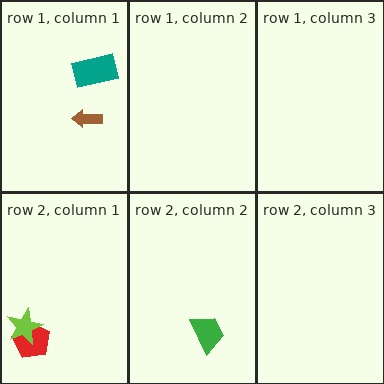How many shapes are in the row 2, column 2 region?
1.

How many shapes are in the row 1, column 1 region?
2.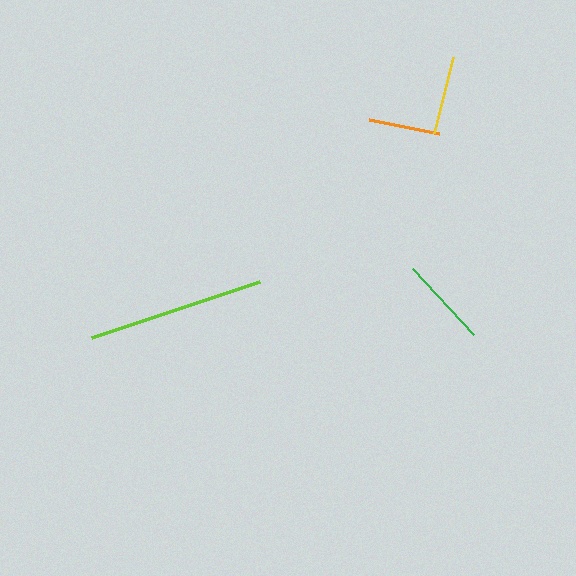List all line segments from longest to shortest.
From longest to shortest: lime, green, yellow, orange.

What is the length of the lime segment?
The lime segment is approximately 177 pixels long.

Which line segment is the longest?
The lime line is the longest at approximately 177 pixels.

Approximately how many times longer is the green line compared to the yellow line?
The green line is approximately 1.1 times the length of the yellow line.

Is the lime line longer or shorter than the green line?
The lime line is longer than the green line.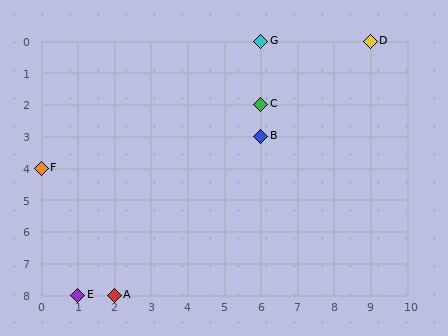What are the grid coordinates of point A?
Point A is at grid coordinates (2, 8).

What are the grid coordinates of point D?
Point D is at grid coordinates (9, 0).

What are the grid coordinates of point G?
Point G is at grid coordinates (6, 0).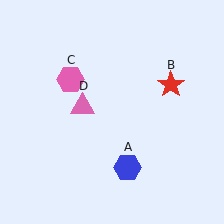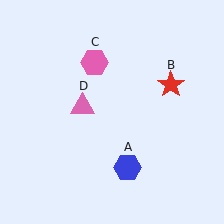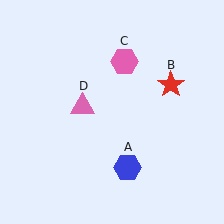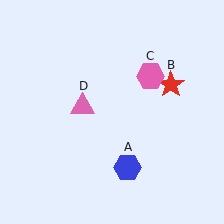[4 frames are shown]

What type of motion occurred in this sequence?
The pink hexagon (object C) rotated clockwise around the center of the scene.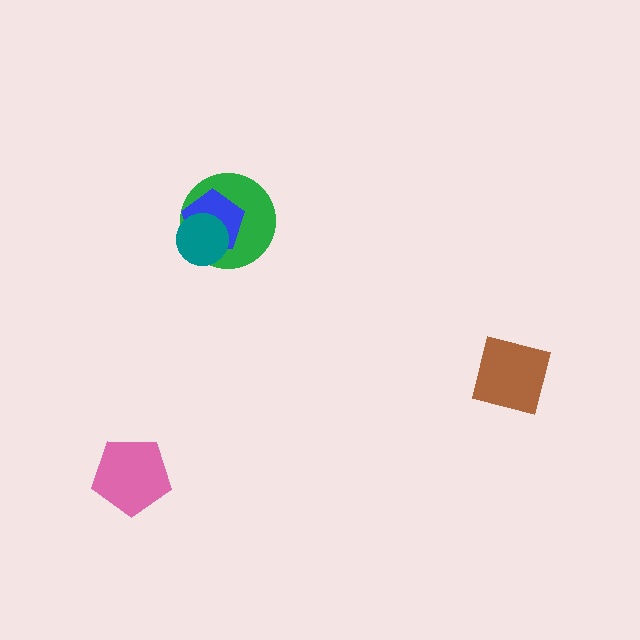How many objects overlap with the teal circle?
2 objects overlap with the teal circle.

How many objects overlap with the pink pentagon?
0 objects overlap with the pink pentagon.